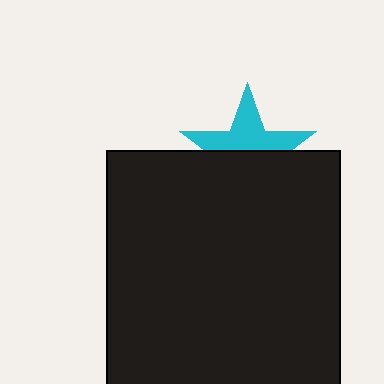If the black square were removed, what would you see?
You would see the complete cyan star.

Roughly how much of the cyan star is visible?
About half of it is visible (roughly 48%).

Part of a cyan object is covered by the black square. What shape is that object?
It is a star.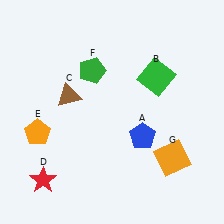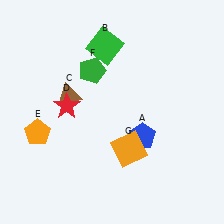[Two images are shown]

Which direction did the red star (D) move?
The red star (D) moved up.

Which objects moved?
The objects that moved are: the green square (B), the red star (D), the orange square (G).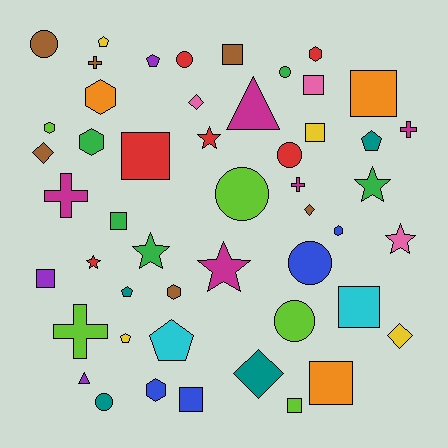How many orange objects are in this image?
There are 3 orange objects.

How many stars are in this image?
There are 6 stars.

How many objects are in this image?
There are 50 objects.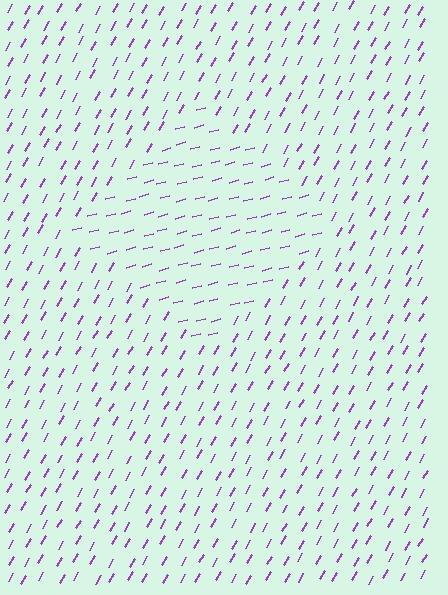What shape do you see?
I see a diamond.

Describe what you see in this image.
The image is filled with small purple line segments. A diamond region in the image has lines oriented differently from the surrounding lines, creating a visible texture boundary.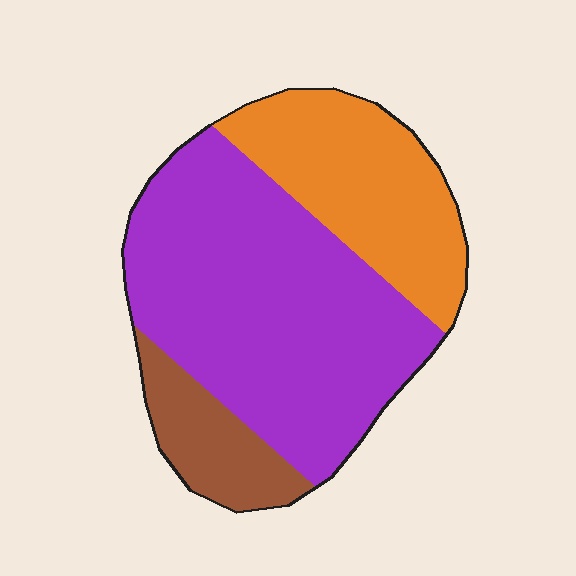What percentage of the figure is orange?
Orange covers 28% of the figure.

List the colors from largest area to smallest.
From largest to smallest: purple, orange, brown.